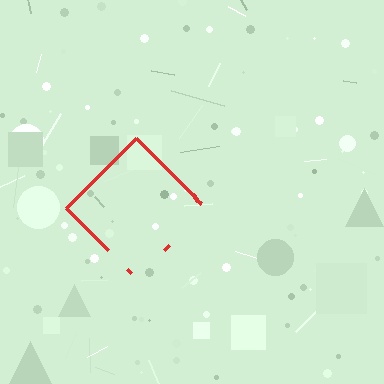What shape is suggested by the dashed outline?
The dashed outline suggests a diamond.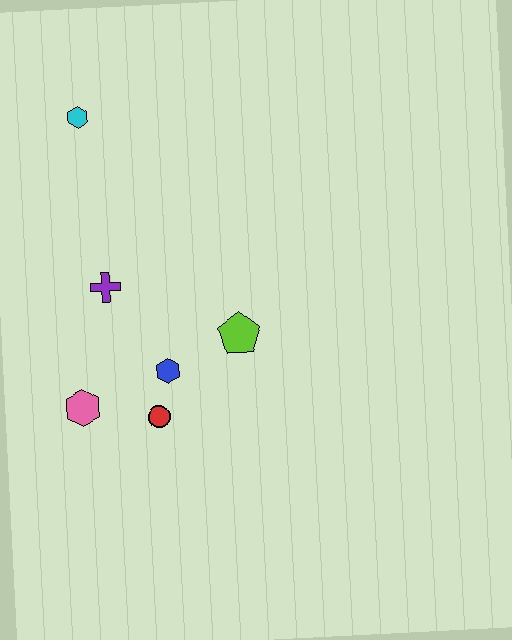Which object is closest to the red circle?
The blue hexagon is closest to the red circle.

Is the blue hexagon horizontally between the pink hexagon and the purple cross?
No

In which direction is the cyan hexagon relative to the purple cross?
The cyan hexagon is above the purple cross.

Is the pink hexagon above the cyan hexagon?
No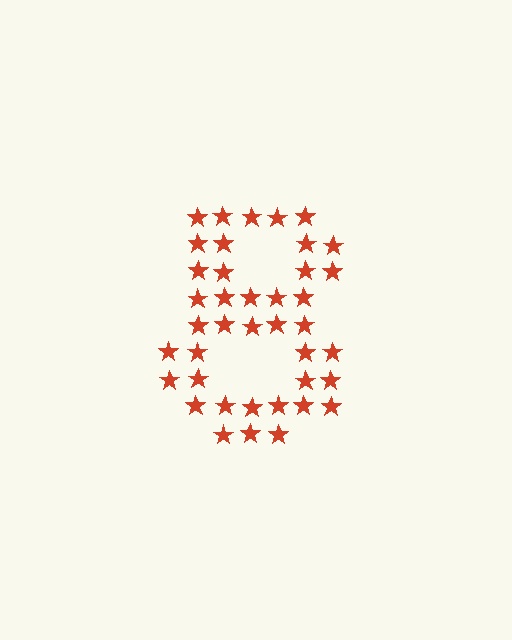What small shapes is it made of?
It is made of small stars.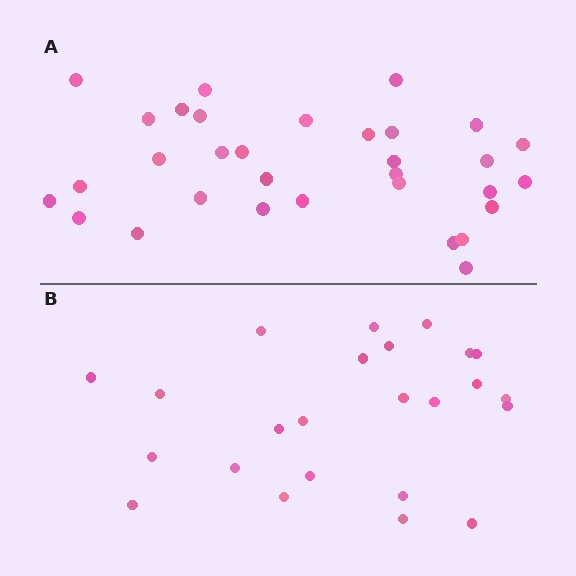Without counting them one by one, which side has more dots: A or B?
Region A (the top region) has more dots.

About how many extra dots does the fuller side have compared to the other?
Region A has roughly 8 or so more dots than region B.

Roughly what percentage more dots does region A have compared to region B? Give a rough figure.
About 35% more.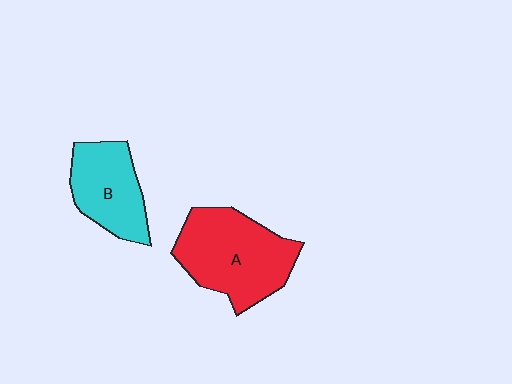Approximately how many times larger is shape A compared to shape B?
Approximately 1.5 times.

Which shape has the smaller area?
Shape B (cyan).